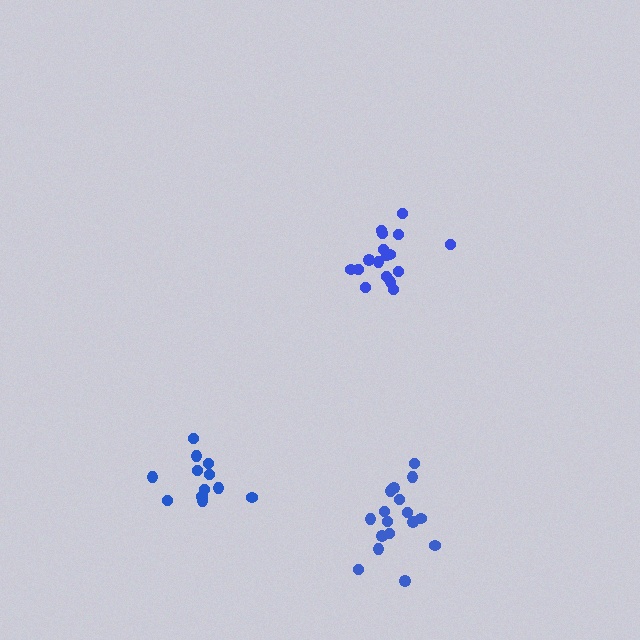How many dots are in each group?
Group 1: 12 dots, Group 2: 17 dots, Group 3: 17 dots (46 total).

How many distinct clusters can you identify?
There are 3 distinct clusters.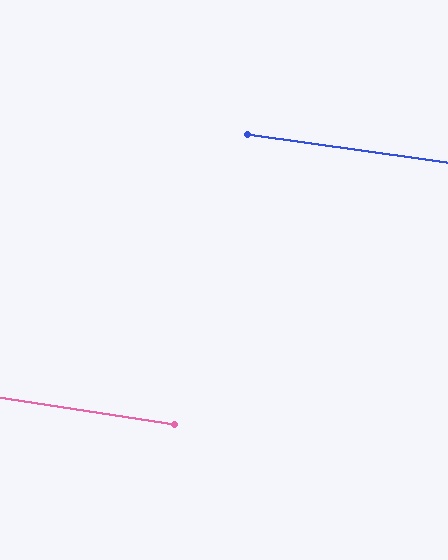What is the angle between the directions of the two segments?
Approximately 1 degree.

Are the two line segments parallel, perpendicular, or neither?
Parallel — their directions differ by only 0.5°.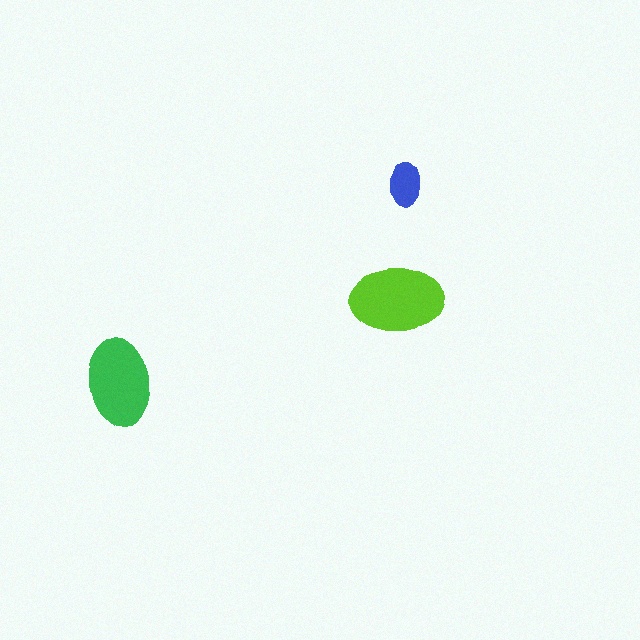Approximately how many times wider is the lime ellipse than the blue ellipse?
About 2 times wider.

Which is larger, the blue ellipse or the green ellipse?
The green one.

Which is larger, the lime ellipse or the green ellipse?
The lime one.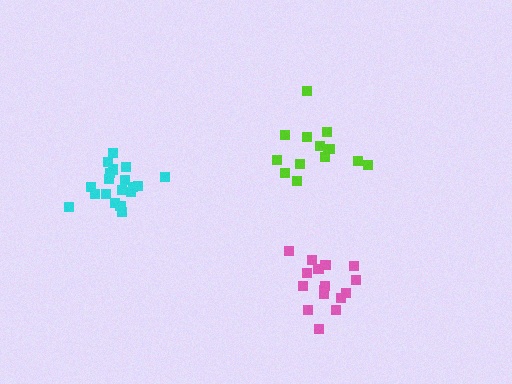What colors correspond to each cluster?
The clusters are colored: cyan, lime, pink.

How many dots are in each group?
Group 1: 19 dots, Group 2: 14 dots, Group 3: 17 dots (50 total).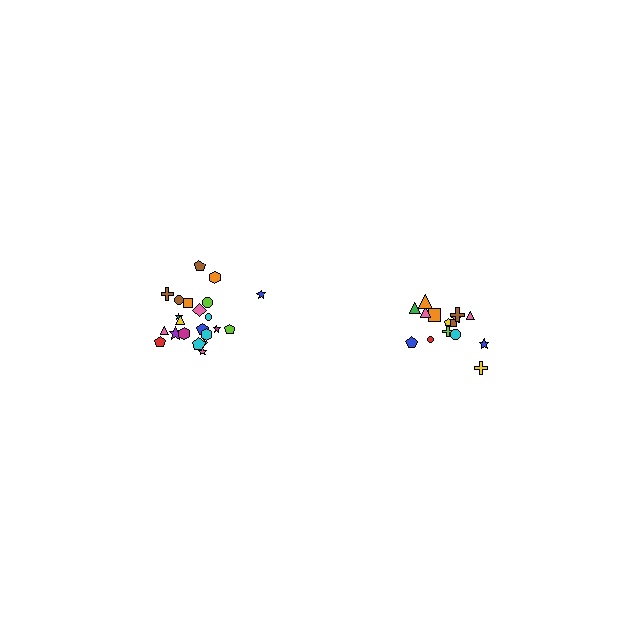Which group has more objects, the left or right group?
The left group.